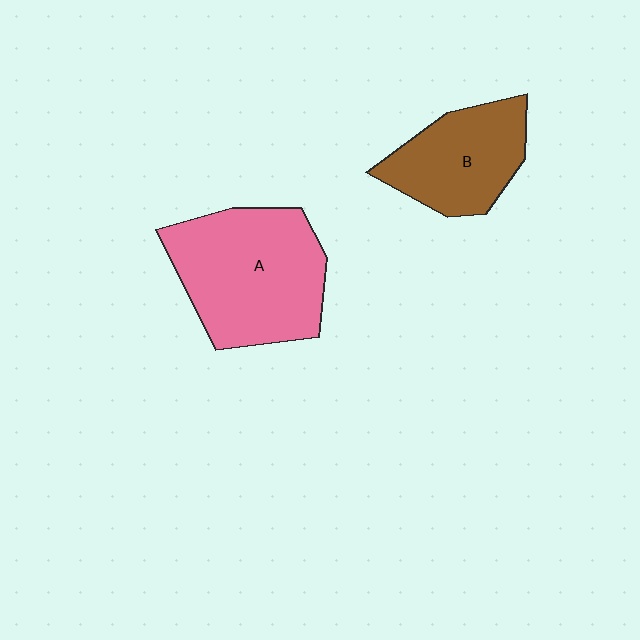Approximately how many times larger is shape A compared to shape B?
Approximately 1.5 times.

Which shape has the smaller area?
Shape B (brown).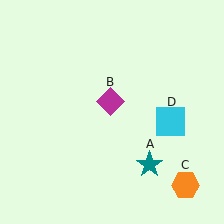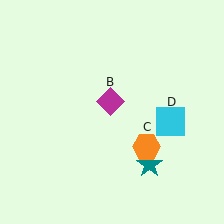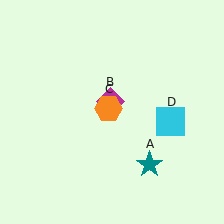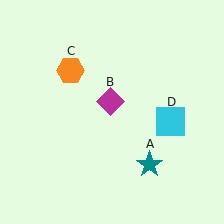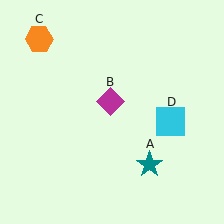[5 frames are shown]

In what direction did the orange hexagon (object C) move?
The orange hexagon (object C) moved up and to the left.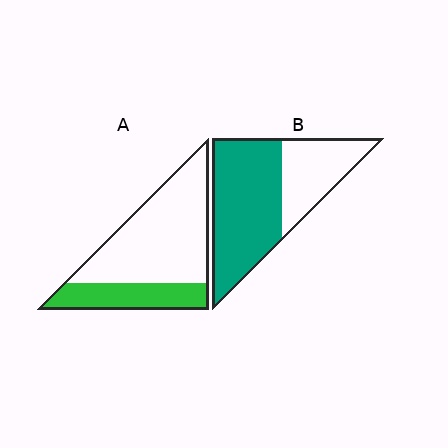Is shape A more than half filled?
No.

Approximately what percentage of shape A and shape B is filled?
A is approximately 30% and B is approximately 65%.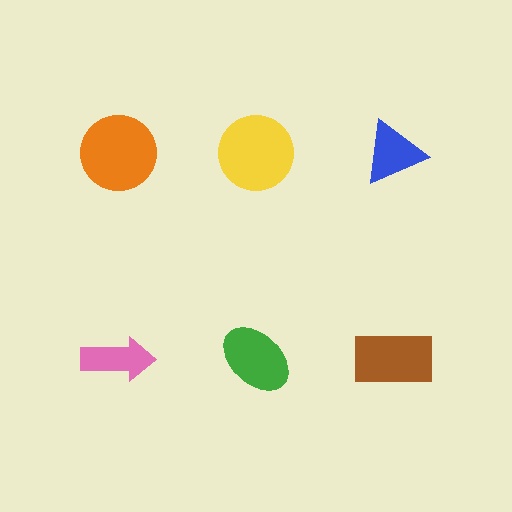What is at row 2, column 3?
A brown rectangle.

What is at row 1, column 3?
A blue triangle.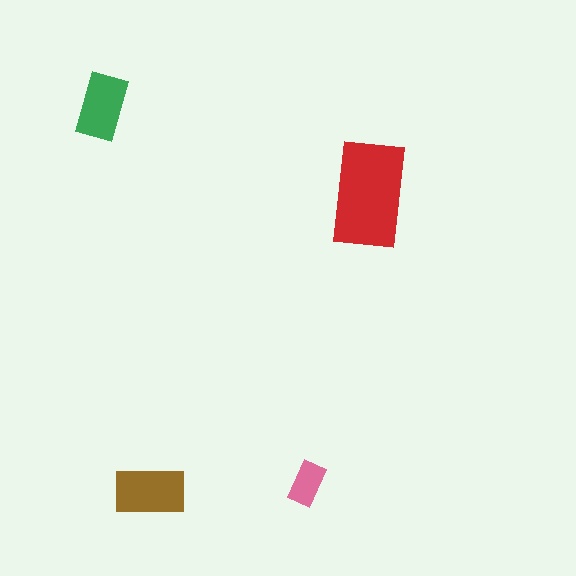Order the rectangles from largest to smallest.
the red one, the brown one, the green one, the pink one.